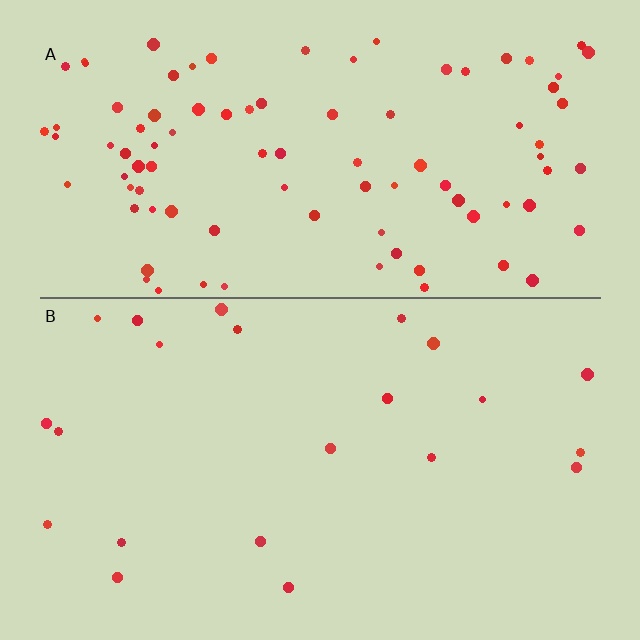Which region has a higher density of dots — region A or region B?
A (the top).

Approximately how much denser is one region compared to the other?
Approximately 4.3× — region A over region B.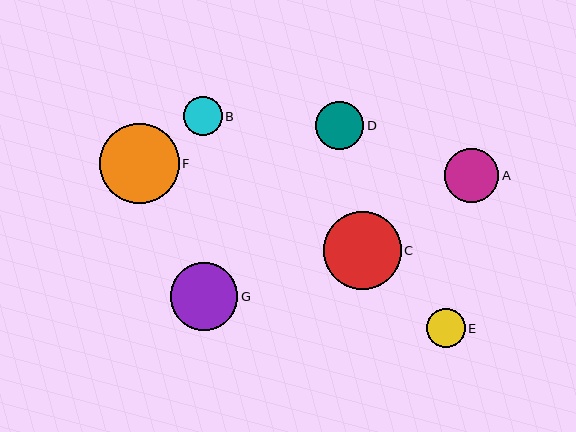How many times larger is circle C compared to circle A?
Circle C is approximately 1.4 times the size of circle A.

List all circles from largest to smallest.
From largest to smallest: F, C, G, A, D, E, B.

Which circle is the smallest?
Circle B is the smallest with a size of approximately 39 pixels.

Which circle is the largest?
Circle F is the largest with a size of approximately 80 pixels.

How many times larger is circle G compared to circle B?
Circle G is approximately 1.7 times the size of circle B.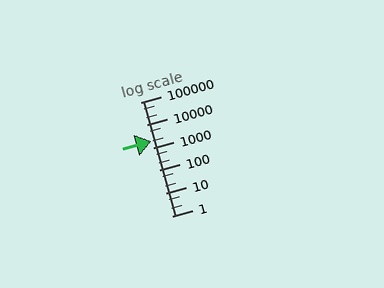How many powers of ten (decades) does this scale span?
The scale spans 5 decades, from 1 to 100000.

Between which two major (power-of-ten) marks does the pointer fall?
The pointer is between 1000 and 10000.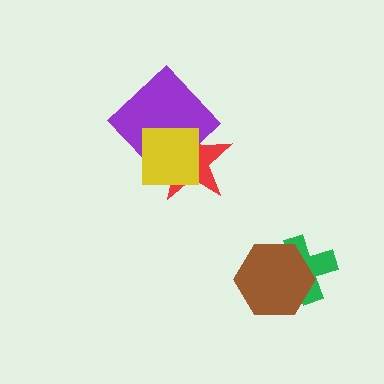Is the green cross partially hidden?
Yes, it is partially covered by another shape.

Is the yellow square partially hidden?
No, no other shape covers it.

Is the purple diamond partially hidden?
Yes, it is partially covered by another shape.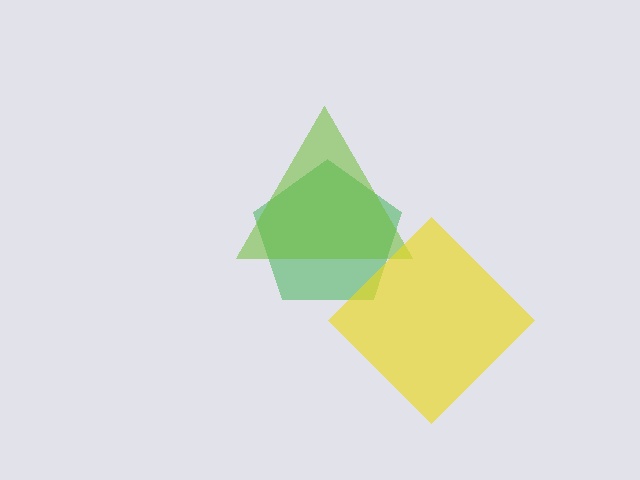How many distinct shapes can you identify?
There are 3 distinct shapes: a green pentagon, a lime triangle, a yellow diamond.